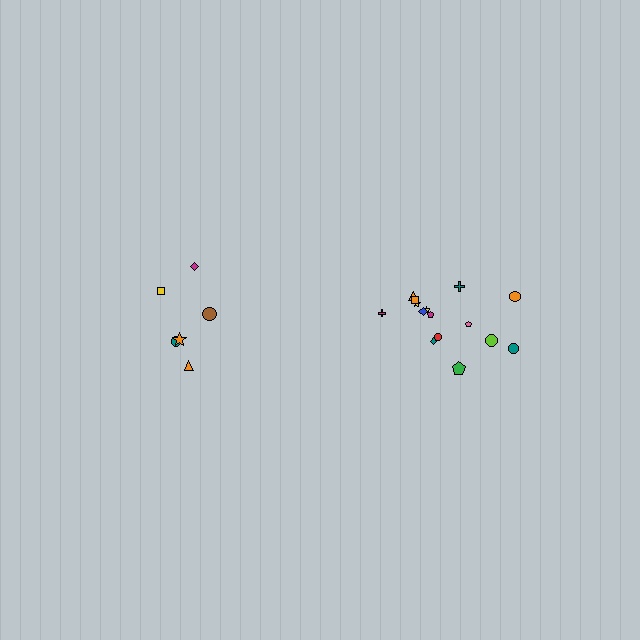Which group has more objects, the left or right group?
The right group.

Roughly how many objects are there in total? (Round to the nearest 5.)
Roughly 20 objects in total.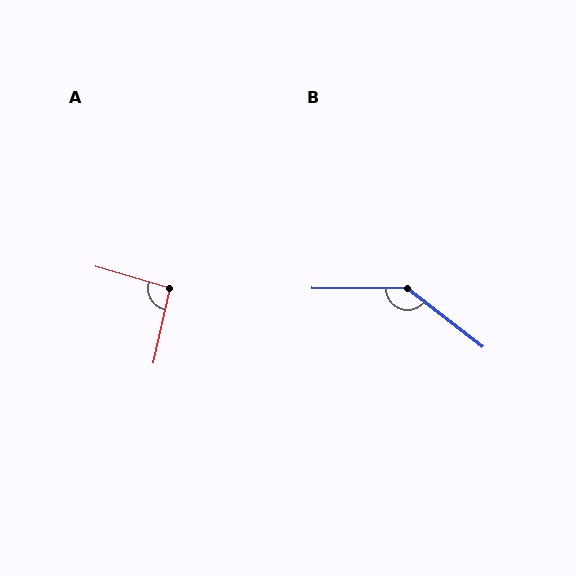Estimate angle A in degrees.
Approximately 94 degrees.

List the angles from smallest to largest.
A (94°), B (142°).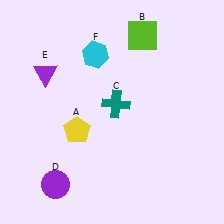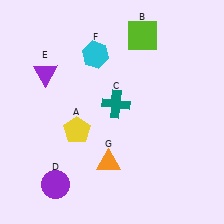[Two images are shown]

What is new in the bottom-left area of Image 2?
An orange triangle (G) was added in the bottom-left area of Image 2.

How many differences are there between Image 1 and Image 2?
There is 1 difference between the two images.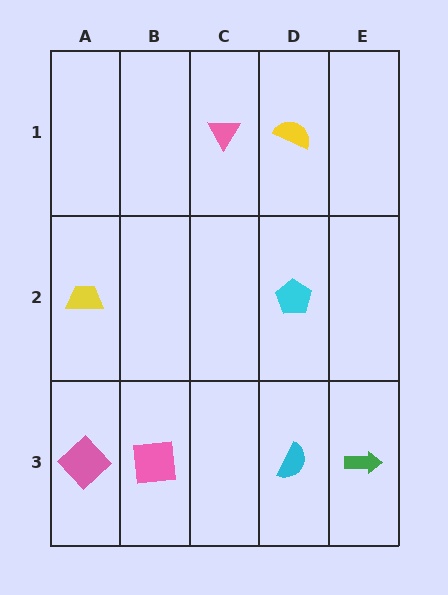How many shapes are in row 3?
4 shapes.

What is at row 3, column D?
A cyan semicircle.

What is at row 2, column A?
A yellow trapezoid.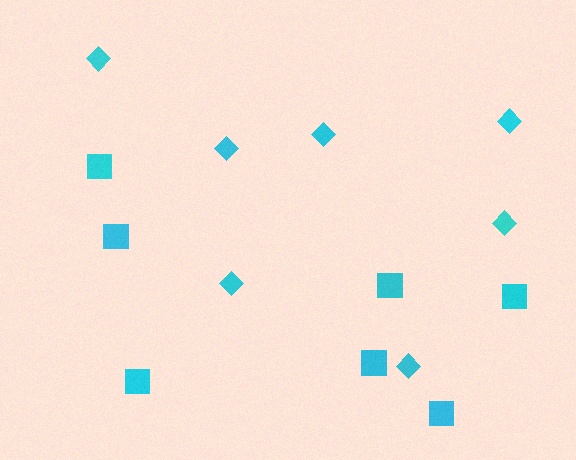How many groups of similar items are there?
There are 2 groups: one group of squares (7) and one group of diamonds (7).